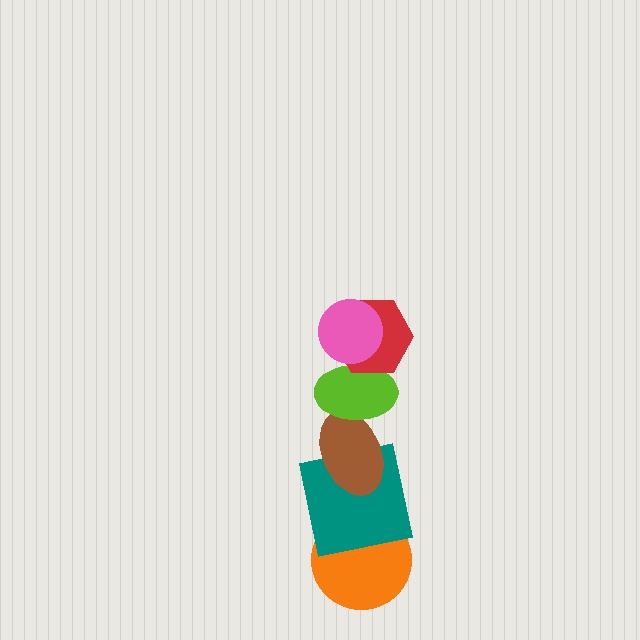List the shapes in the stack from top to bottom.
From top to bottom: the pink circle, the red hexagon, the lime ellipse, the brown ellipse, the teal square, the orange circle.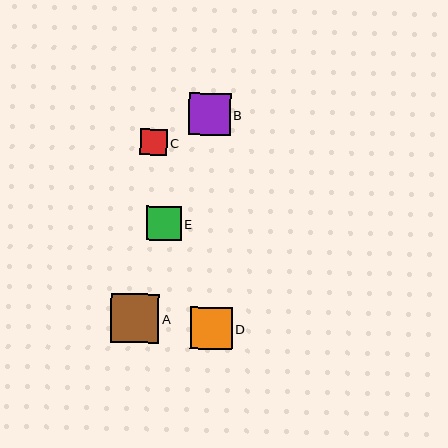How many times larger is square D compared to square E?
Square D is approximately 1.2 times the size of square E.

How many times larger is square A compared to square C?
Square A is approximately 1.9 times the size of square C.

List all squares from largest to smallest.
From largest to smallest: A, B, D, E, C.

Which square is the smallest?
Square C is the smallest with a size of approximately 26 pixels.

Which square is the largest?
Square A is the largest with a size of approximately 49 pixels.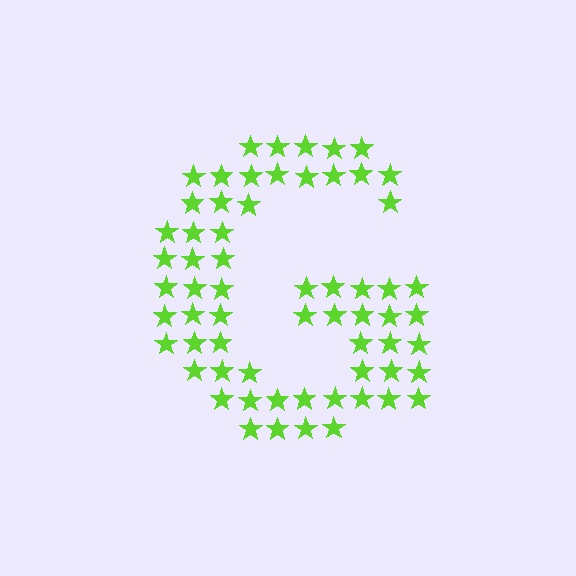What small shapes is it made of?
It is made of small stars.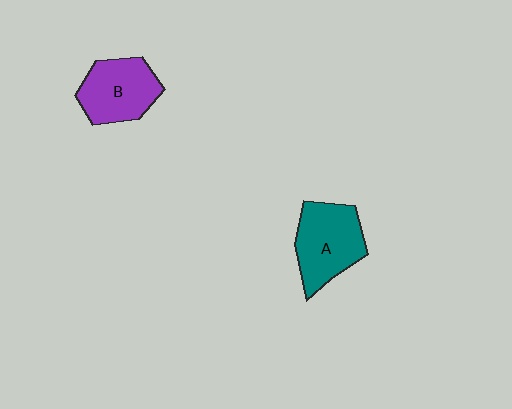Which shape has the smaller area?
Shape B (purple).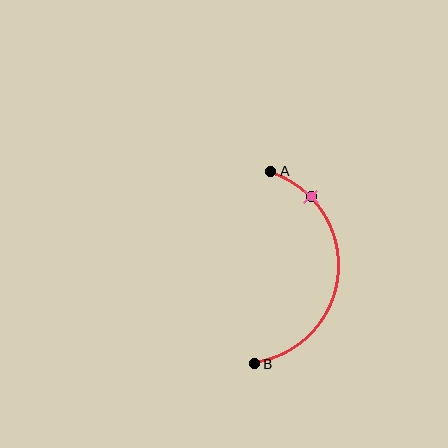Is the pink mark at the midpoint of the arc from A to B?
No. The pink mark lies on the arc but is closer to endpoint A. The arc midpoint would be at the point on the curve equidistant along the arc from both A and B.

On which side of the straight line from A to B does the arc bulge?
The arc bulges to the right of the straight line connecting A and B.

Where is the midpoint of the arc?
The arc midpoint is the point on the curve farthest from the straight line joining A and B. It sits to the right of that line.